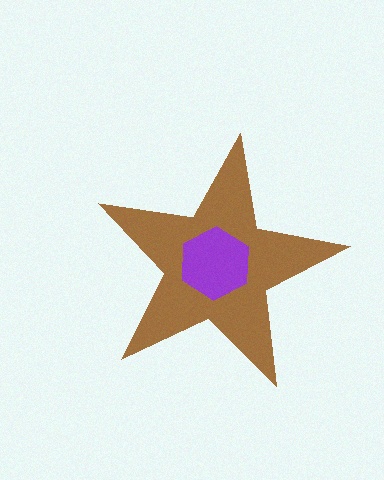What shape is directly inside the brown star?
The purple hexagon.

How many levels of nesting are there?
2.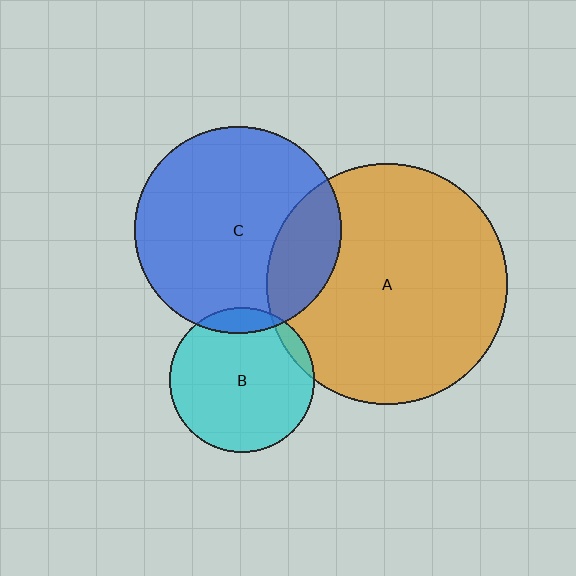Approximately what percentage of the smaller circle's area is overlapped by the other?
Approximately 5%.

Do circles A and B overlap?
Yes.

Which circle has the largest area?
Circle A (orange).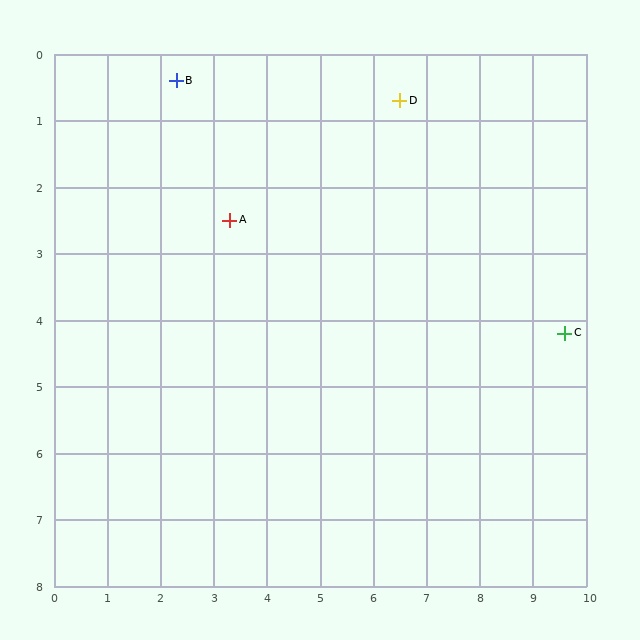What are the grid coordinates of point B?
Point B is at approximately (2.3, 0.4).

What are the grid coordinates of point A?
Point A is at approximately (3.3, 2.5).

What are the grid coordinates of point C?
Point C is at approximately (9.6, 4.2).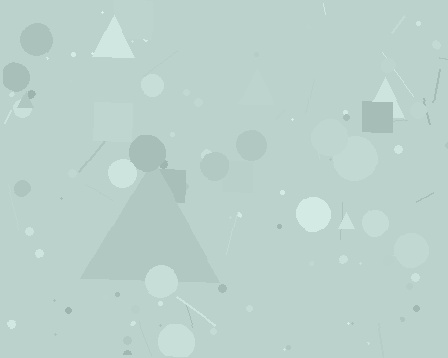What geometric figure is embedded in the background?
A triangle is embedded in the background.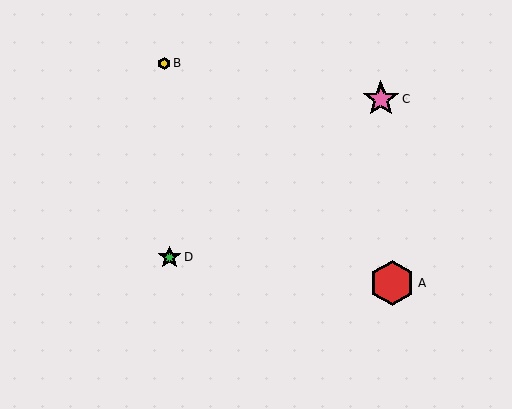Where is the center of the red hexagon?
The center of the red hexagon is at (392, 283).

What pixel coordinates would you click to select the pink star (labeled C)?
Click at (381, 99) to select the pink star C.